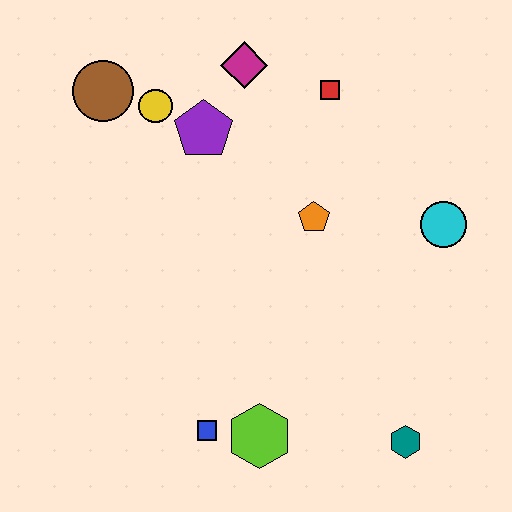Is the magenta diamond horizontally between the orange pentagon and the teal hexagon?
No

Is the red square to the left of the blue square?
No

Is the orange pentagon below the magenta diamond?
Yes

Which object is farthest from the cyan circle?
The brown circle is farthest from the cyan circle.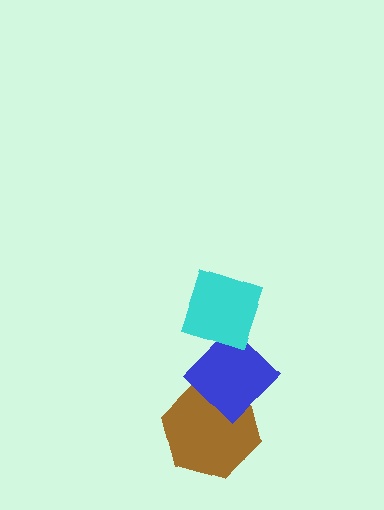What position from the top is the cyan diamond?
The cyan diamond is 1st from the top.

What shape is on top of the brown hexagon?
The blue diamond is on top of the brown hexagon.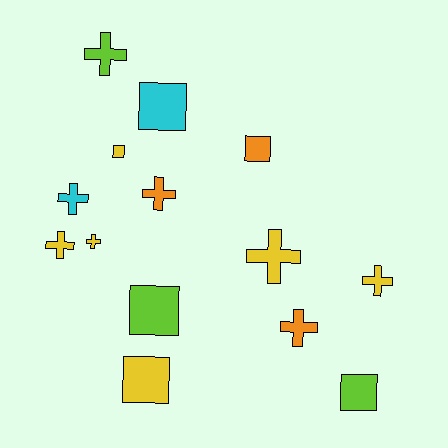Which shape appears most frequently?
Cross, with 8 objects.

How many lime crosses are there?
There is 1 lime cross.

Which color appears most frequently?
Yellow, with 6 objects.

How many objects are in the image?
There are 14 objects.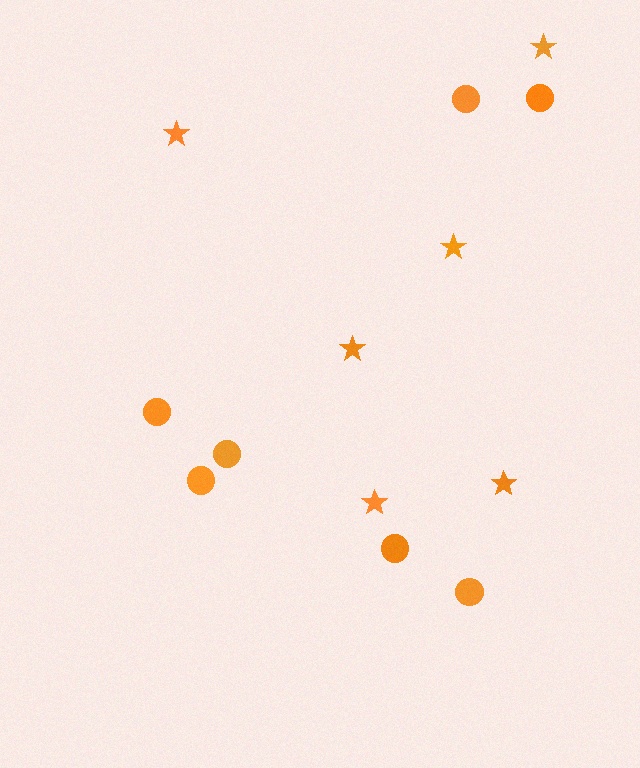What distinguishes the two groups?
There are 2 groups: one group of circles (7) and one group of stars (6).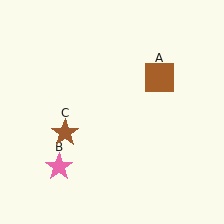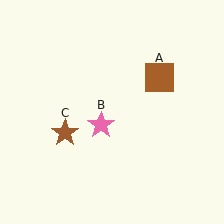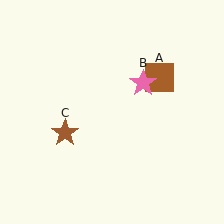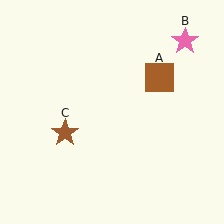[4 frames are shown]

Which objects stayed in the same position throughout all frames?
Brown square (object A) and brown star (object C) remained stationary.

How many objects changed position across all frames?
1 object changed position: pink star (object B).